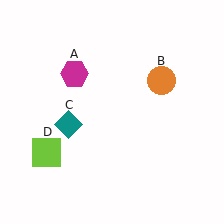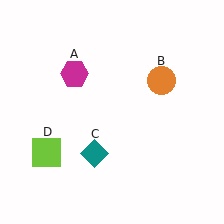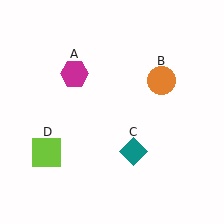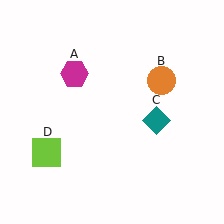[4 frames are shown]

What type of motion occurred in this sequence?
The teal diamond (object C) rotated counterclockwise around the center of the scene.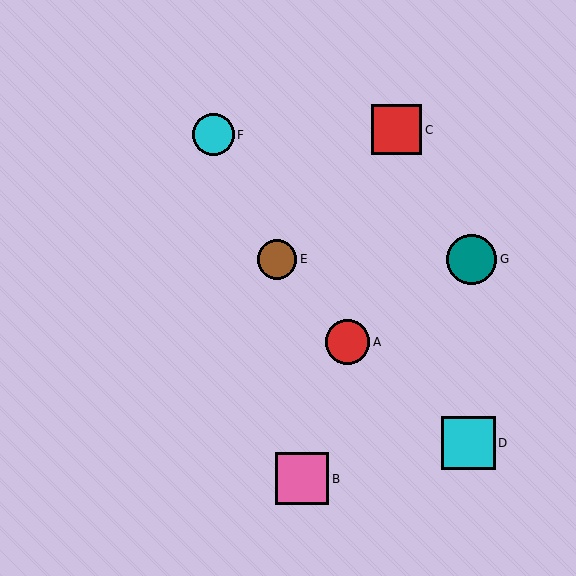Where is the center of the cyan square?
The center of the cyan square is at (468, 443).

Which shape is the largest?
The cyan square (labeled D) is the largest.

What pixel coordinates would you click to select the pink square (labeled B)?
Click at (302, 479) to select the pink square B.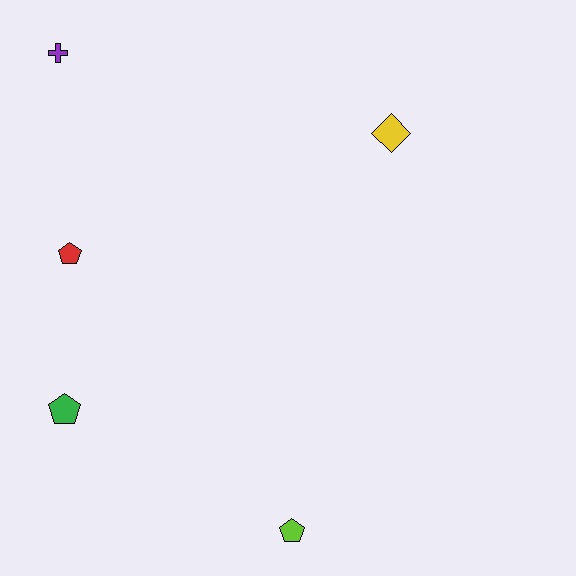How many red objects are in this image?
There is 1 red object.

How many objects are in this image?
There are 5 objects.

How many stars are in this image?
There are no stars.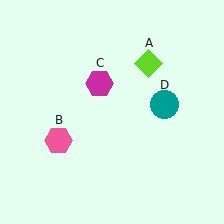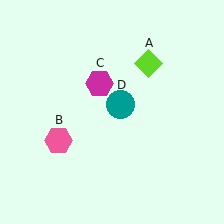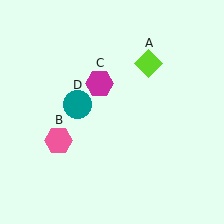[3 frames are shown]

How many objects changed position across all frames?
1 object changed position: teal circle (object D).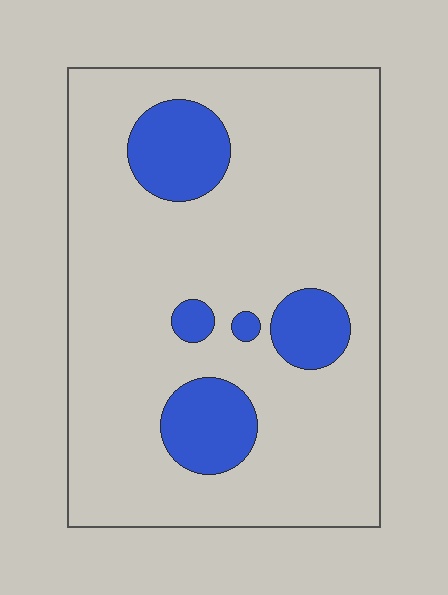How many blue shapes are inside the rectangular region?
5.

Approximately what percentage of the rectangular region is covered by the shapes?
Approximately 15%.